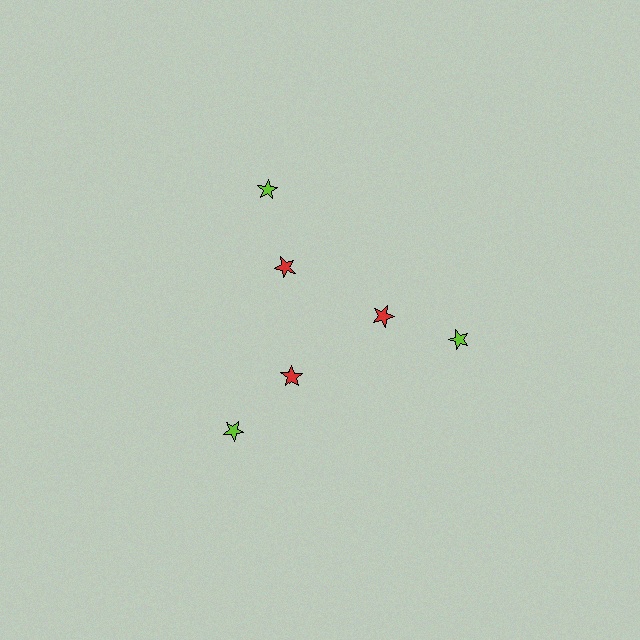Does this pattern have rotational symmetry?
Yes, this pattern has 3-fold rotational symmetry. It looks the same after rotating 120 degrees around the center.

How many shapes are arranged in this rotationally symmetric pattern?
There are 6 shapes, arranged in 3 groups of 2.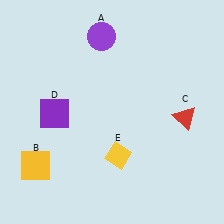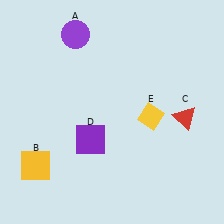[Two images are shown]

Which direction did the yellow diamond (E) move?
The yellow diamond (E) moved up.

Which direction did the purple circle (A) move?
The purple circle (A) moved left.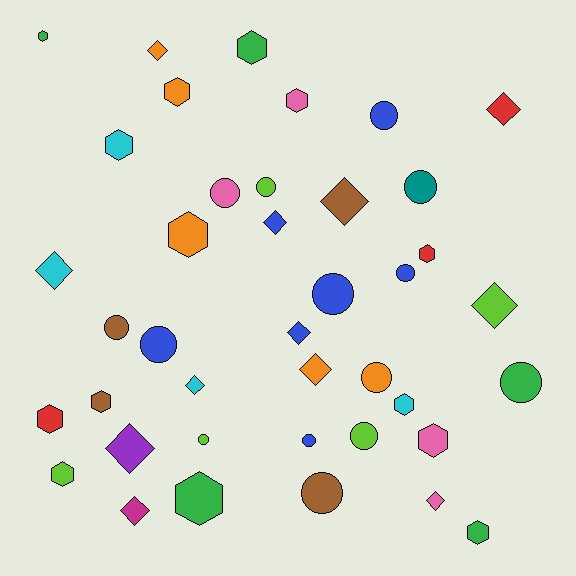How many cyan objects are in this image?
There are 4 cyan objects.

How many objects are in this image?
There are 40 objects.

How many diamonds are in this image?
There are 12 diamonds.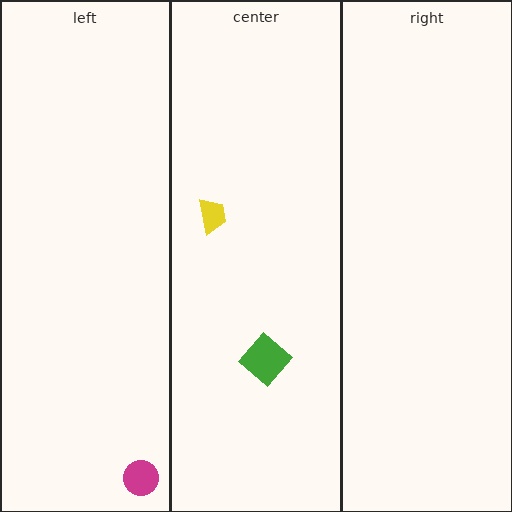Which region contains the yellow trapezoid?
The center region.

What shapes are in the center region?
The green diamond, the yellow trapezoid.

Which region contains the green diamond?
The center region.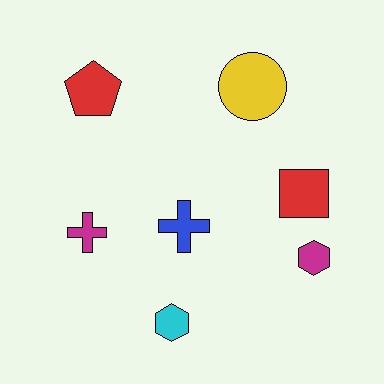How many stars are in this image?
There are no stars.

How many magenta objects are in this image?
There are 2 magenta objects.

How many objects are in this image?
There are 7 objects.